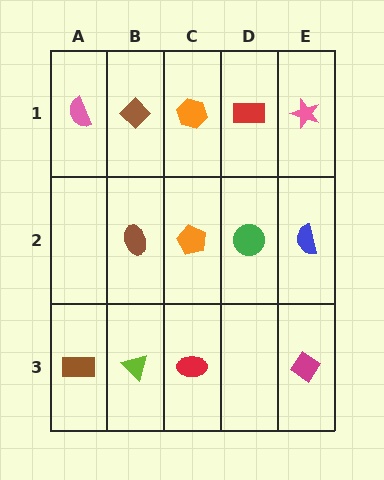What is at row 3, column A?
A brown rectangle.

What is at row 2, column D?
A green circle.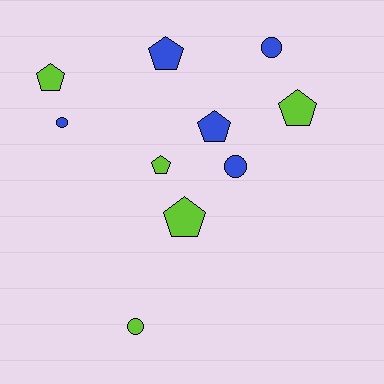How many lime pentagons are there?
There are 4 lime pentagons.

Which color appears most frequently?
Lime, with 5 objects.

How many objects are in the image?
There are 10 objects.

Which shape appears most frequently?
Pentagon, with 6 objects.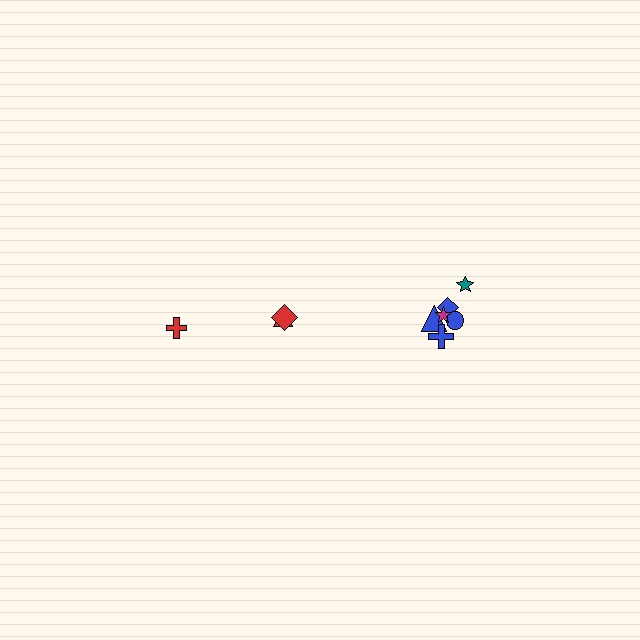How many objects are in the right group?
There are 6 objects.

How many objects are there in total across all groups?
There are 9 objects.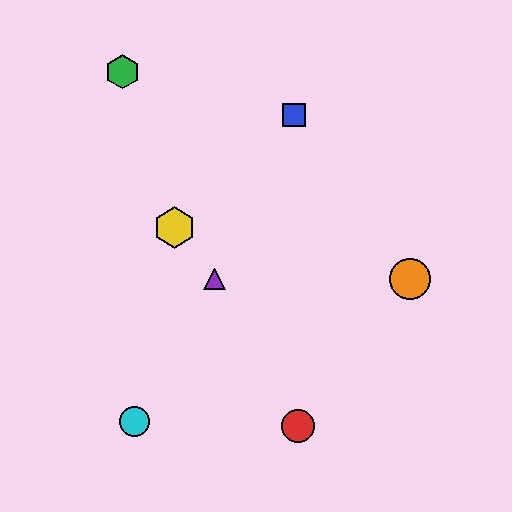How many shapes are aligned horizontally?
2 shapes (the purple triangle, the orange circle) are aligned horizontally.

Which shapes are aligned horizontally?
The purple triangle, the orange circle are aligned horizontally.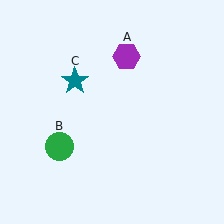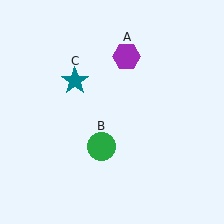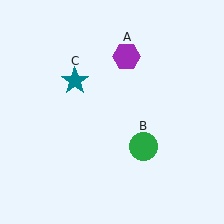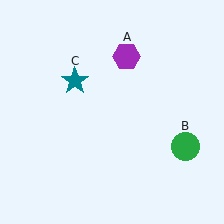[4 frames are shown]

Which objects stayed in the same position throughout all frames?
Purple hexagon (object A) and teal star (object C) remained stationary.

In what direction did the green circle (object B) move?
The green circle (object B) moved right.